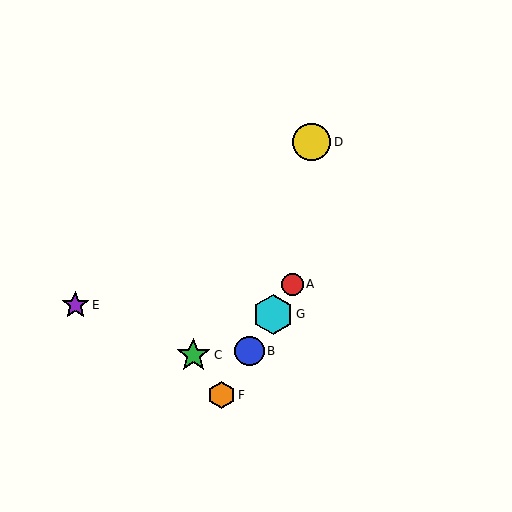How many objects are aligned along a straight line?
4 objects (A, B, F, G) are aligned along a straight line.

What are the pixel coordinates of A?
Object A is at (292, 284).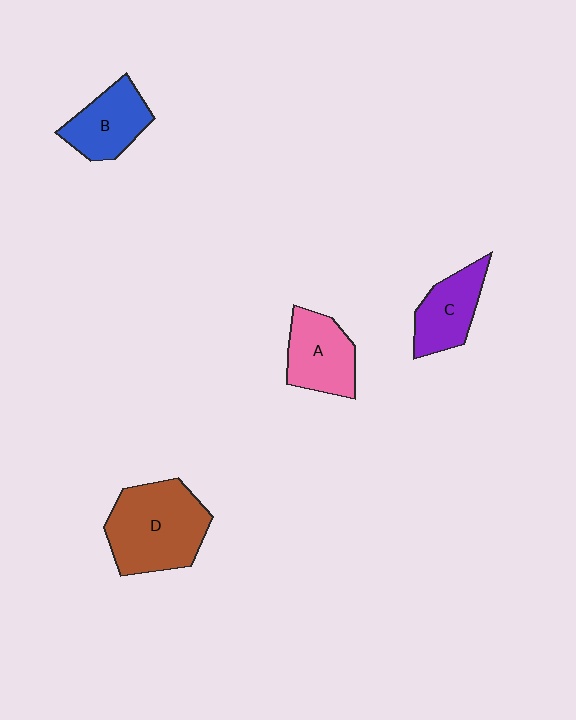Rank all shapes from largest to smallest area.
From largest to smallest: D (brown), A (pink), B (blue), C (purple).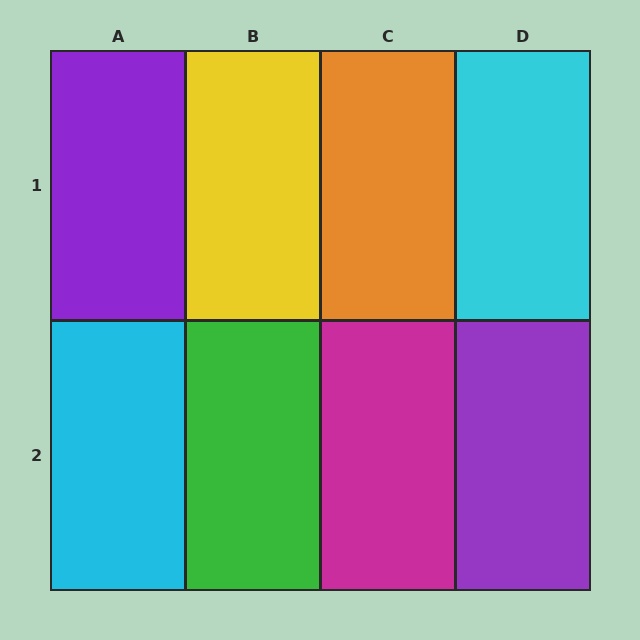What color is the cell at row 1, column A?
Purple.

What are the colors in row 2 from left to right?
Cyan, green, magenta, purple.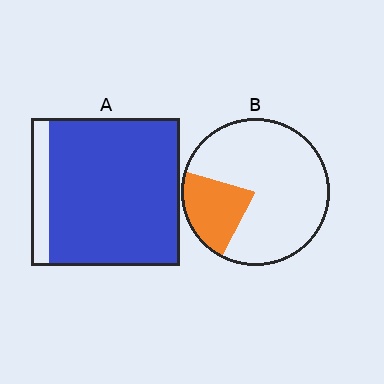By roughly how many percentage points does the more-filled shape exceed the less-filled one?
By roughly 65 percentage points (A over B).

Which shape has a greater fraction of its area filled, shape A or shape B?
Shape A.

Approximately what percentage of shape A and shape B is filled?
A is approximately 90% and B is approximately 20%.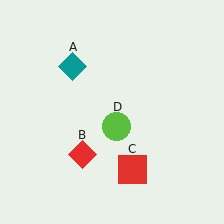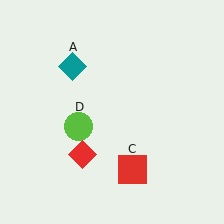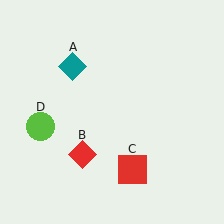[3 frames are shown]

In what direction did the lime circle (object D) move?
The lime circle (object D) moved left.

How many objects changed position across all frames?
1 object changed position: lime circle (object D).